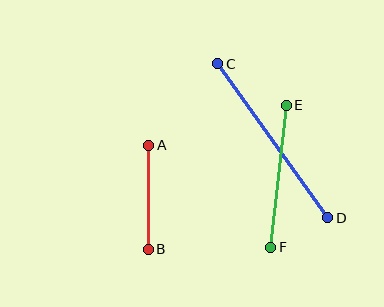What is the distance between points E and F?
The distance is approximately 142 pixels.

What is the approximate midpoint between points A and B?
The midpoint is at approximately (148, 197) pixels.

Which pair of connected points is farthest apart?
Points C and D are farthest apart.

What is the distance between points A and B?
The distance is approximately 104 pixels.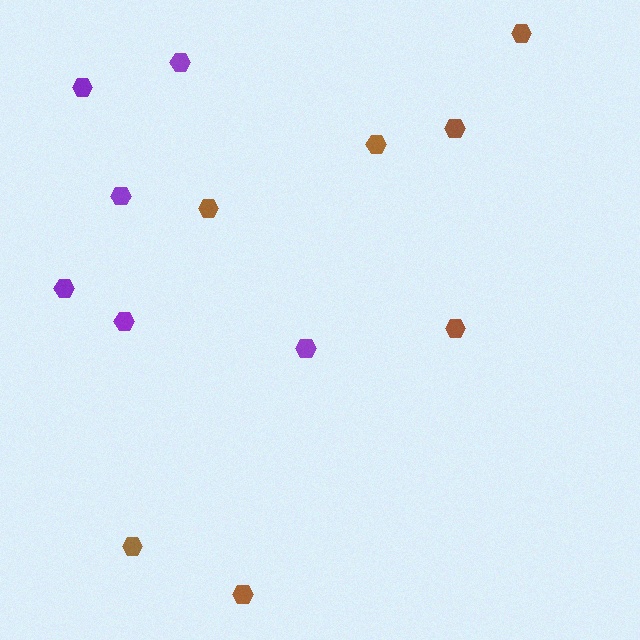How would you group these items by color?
There are 2 groups: one group of brown hexagons (7) and one group of purple hexagons (6).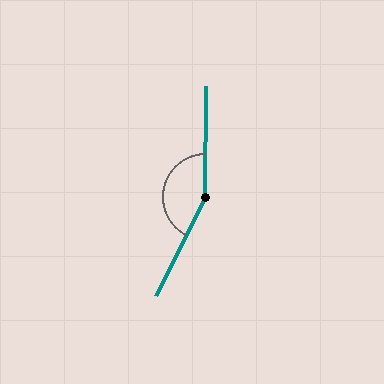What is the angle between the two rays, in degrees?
Approximately 154 degrees.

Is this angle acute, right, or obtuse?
It is obtuse.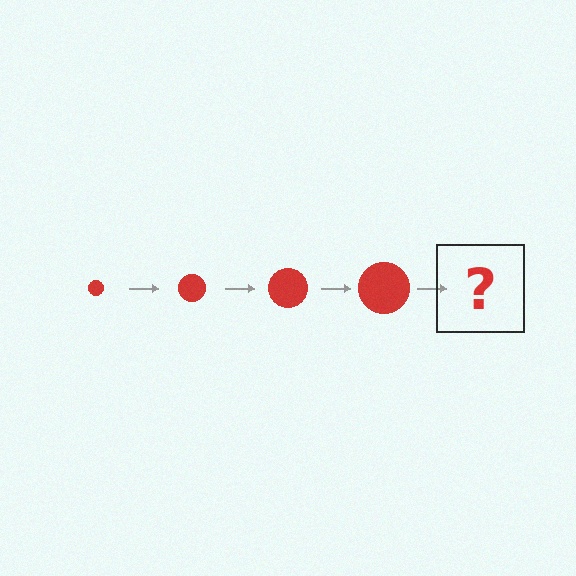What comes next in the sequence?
The next element should be a red circle, larger than the previous one.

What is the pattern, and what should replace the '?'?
The pattern is that the circle gets progressively larger each step. The '?' should be a red circle, larger than the previous one.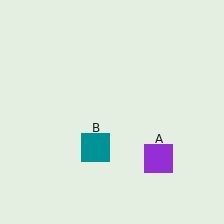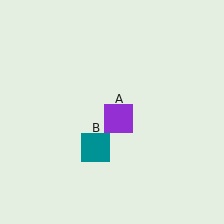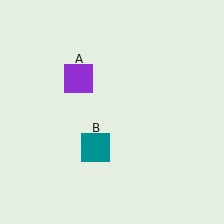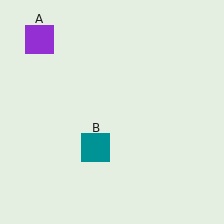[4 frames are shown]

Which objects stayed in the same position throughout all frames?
Teal square (object B) remained stationary.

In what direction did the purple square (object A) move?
The purple square (object A) moved up and to the left.